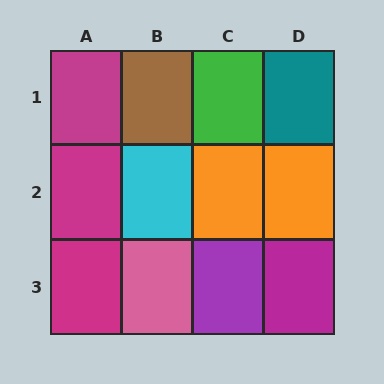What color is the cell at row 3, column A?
Magenta.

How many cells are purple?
1 cell is purple.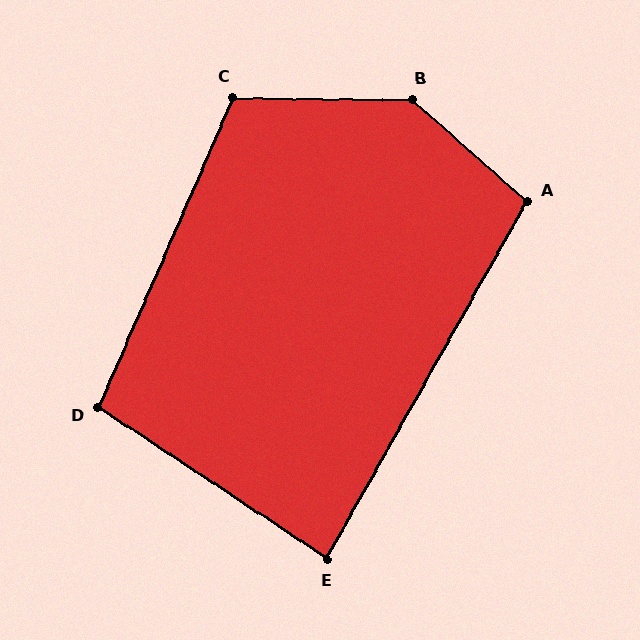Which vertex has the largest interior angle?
B, at approximately 139 degrees.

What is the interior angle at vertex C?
Approximately 113 degrees (obtuse).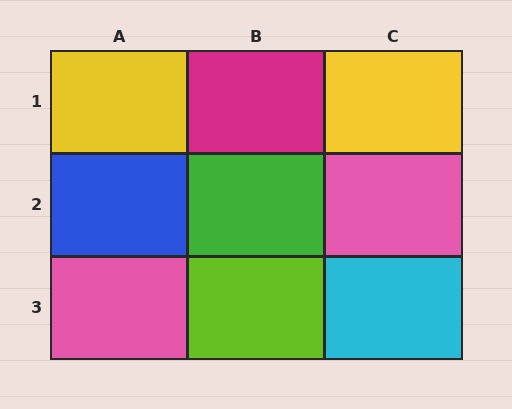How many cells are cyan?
1 cell is cyan.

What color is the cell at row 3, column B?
Lime.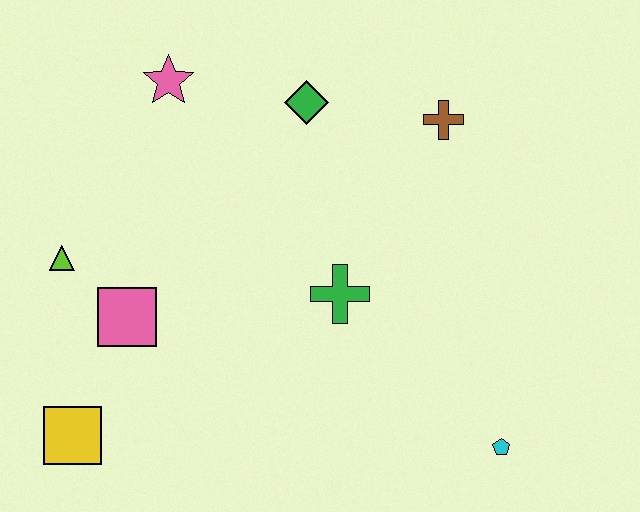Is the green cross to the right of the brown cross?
No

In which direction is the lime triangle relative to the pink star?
The lime triangle is below the pink star.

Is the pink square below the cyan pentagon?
No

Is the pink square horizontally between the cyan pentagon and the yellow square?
Yes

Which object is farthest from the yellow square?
The brown cross is farthest from the yellow square.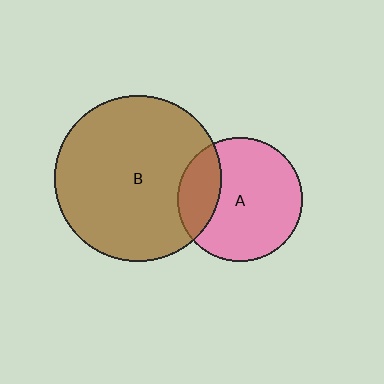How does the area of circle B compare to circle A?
Approximately 1.8 times.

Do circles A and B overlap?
Yes.